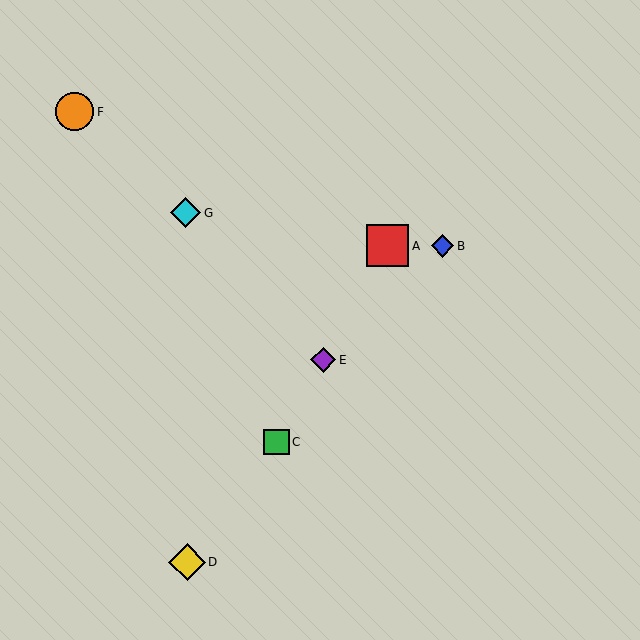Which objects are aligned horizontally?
Objects A, B are aligned horizontally.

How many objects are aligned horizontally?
2 objects (A, B) are aligned horizontally.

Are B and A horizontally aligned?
Yes, both are at y≈246.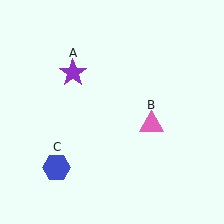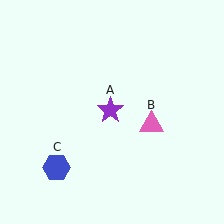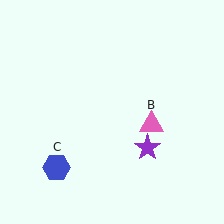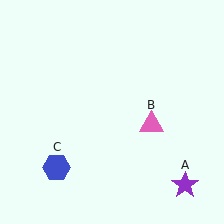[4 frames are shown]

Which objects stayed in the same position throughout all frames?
Pink triangle (object B) and blue hexagon (object C) remained stationary.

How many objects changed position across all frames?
1 object changed position: purple star (object A).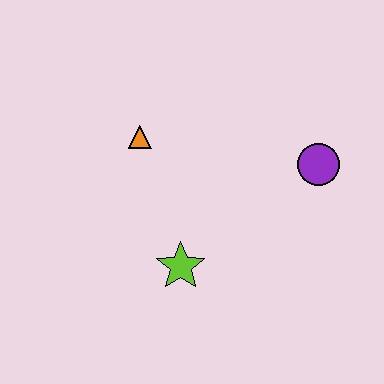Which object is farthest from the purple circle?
The orange triangle is farthest from the purple circle.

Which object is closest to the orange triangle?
The lime star is closest to the orange triangle.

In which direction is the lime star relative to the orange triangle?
The lime star is below the orange triangle.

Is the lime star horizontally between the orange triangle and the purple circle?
Yes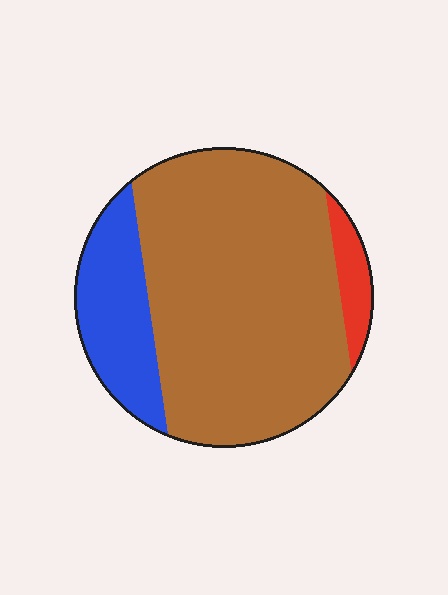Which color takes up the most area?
Brown, at roughly 75%.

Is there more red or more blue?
Blue.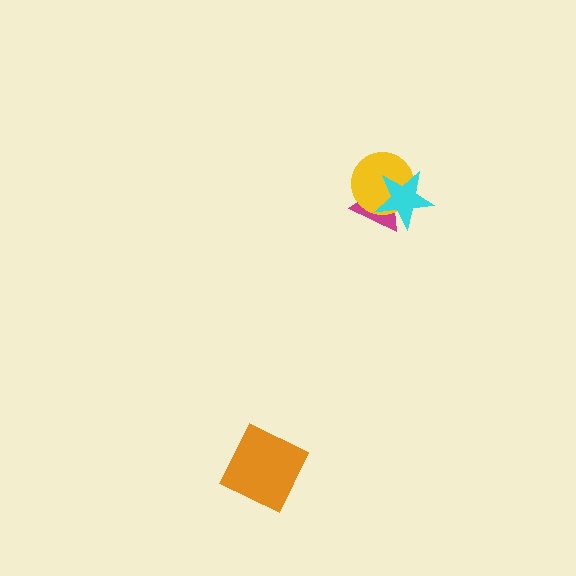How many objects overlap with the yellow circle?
2 objects overlap with the yellow circle.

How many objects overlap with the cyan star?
2 objects overlap with the cyan star.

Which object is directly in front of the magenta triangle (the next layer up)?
The yellow circle is directly in front of the magenta triangle.